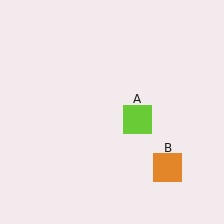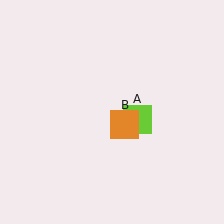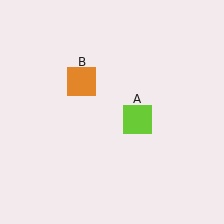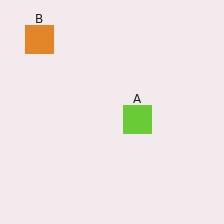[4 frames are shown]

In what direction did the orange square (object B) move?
The orange square (object B) moved up and to the left.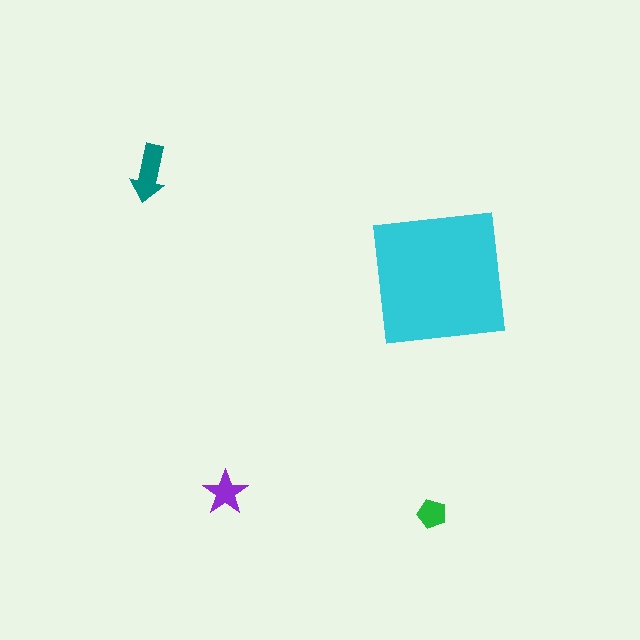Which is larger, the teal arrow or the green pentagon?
The teal arrow.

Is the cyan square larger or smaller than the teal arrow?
Larger.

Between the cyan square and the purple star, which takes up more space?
The cyan square.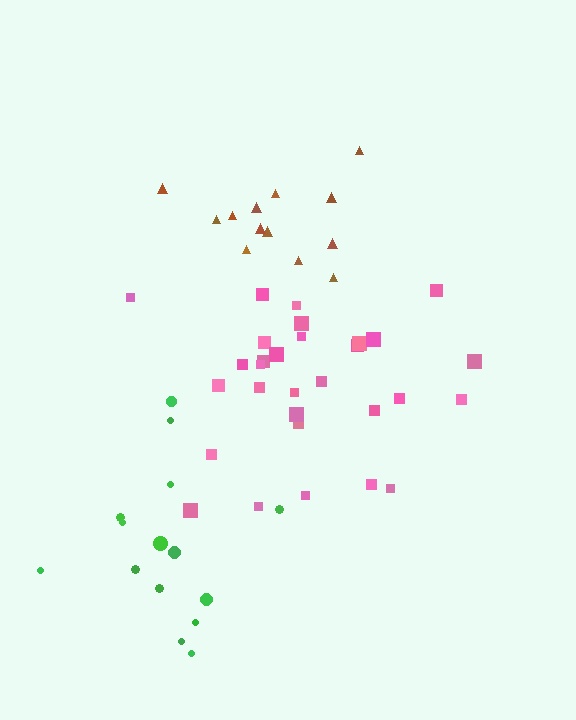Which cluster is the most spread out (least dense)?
Brown.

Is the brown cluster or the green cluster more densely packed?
Green.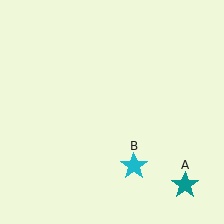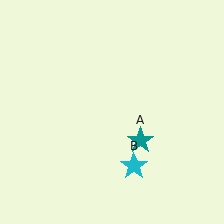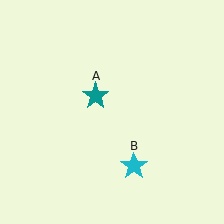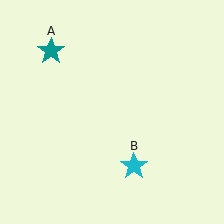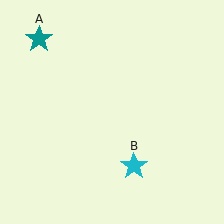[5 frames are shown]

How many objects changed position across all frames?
1 object changed position: teal star (object A).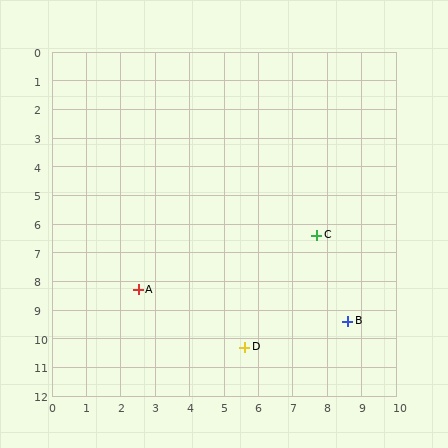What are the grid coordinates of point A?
Point A is at approximately (2.5, 8.3).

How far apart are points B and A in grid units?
Points B and A are about 6.2 grid units apart.